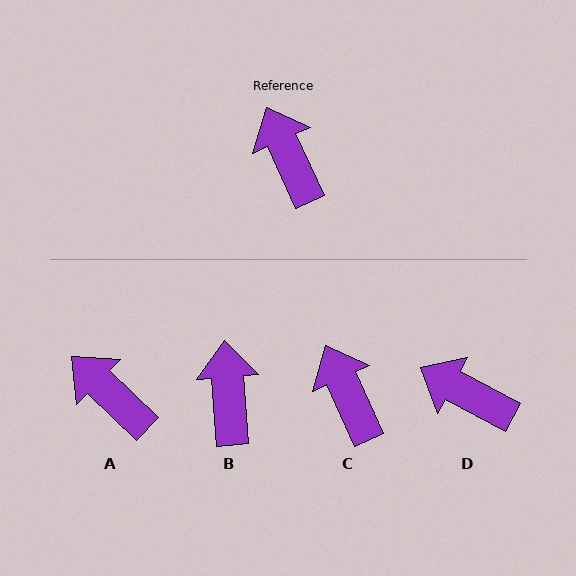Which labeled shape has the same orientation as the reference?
C.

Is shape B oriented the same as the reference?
No, it is off by about 20 degrees.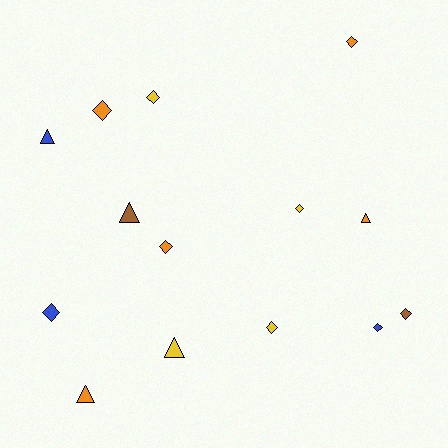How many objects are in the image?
There are 14 objects.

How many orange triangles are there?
There are 2 orange triangles.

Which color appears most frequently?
Orange, with 5 objects.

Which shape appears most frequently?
Diamond, with 9 objects.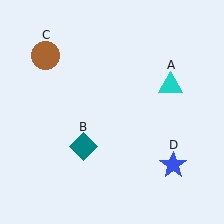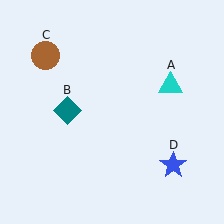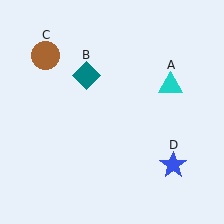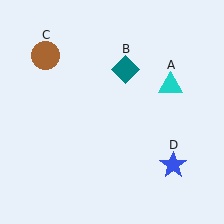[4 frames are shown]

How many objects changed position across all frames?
1 object changed position: teal diamond (object B).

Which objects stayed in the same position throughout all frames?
Cyan triangle (object A) and brown circle (object C) and blue star (object D) remained stationary.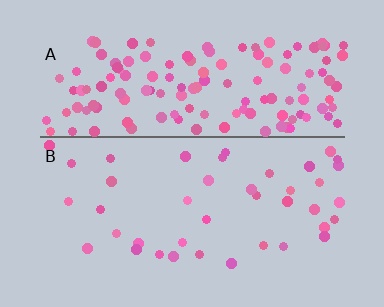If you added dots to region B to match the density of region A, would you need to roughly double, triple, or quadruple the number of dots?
Approximately quadruple.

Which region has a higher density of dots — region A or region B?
A (the top).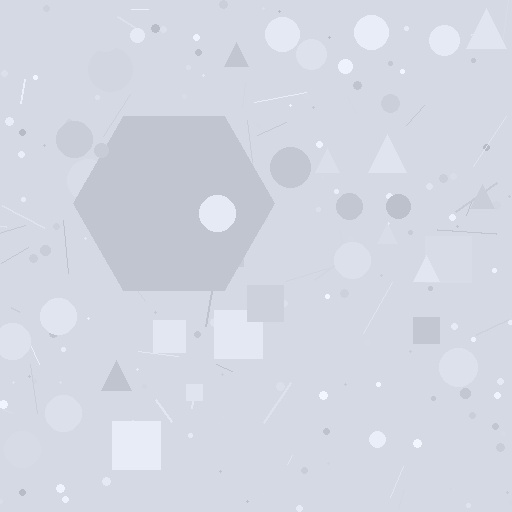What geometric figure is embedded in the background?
A hexagon is embedded in the background.